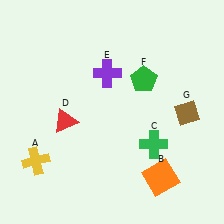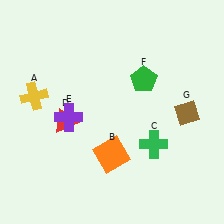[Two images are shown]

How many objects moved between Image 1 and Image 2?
3 objects moved between the two images.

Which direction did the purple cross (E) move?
The purple cross (E) moved down.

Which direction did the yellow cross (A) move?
The yellow cross (A) moved up.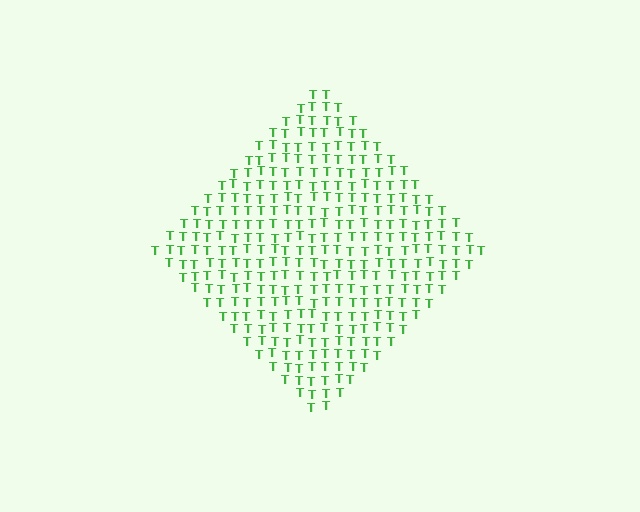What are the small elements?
The small elements are letter T's.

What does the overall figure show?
The overall figure shows a diamond.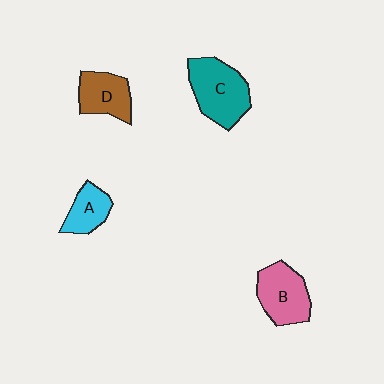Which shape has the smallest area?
Shape A (cyan).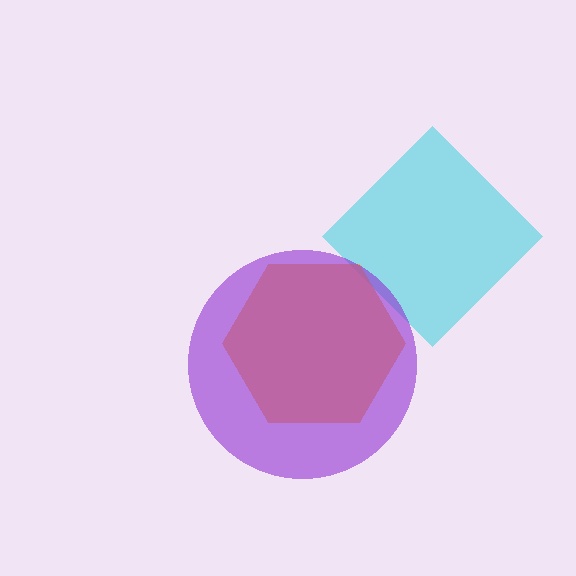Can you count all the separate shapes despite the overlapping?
Yes, there are 3 separate shapes.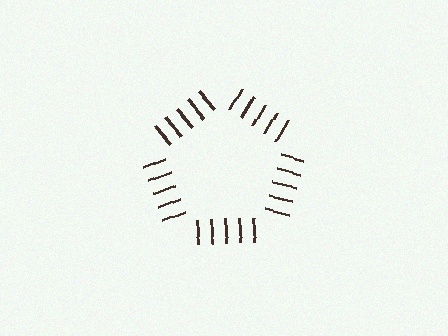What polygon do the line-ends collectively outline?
An illusory pentagon — the line segments terminate on its edges but no continuous stroke is drawn.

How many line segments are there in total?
25 — 5 along each of the 5 edges.